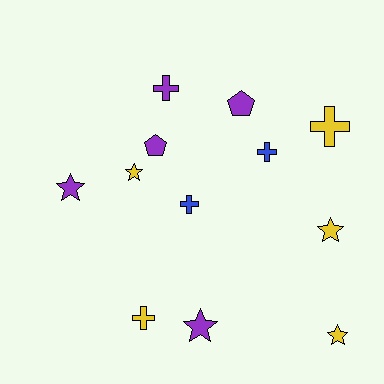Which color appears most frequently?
Yellow, with 5 objects.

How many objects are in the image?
There are 12 objects.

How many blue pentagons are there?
There are no blue pentagons.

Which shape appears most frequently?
Cross, with 5 objects.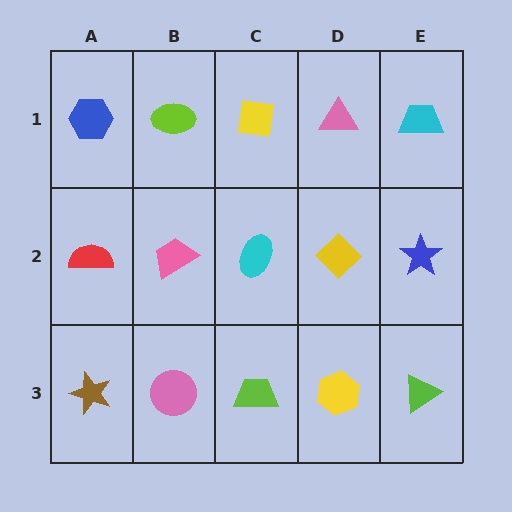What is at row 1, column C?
A yellow square.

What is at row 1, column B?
A lime ellipse.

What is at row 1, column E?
A cyan trapezoid.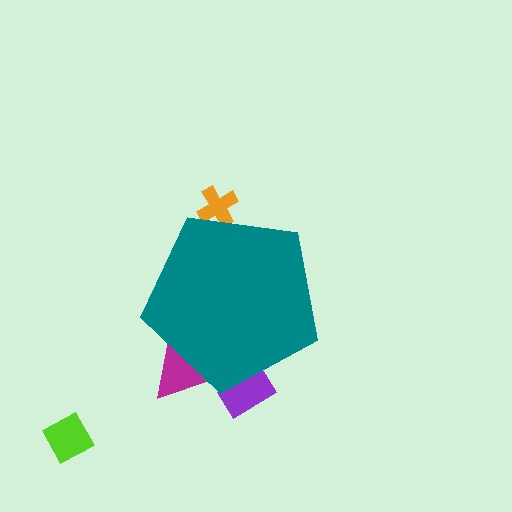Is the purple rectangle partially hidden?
Yes, the purple rectangle is partially hidden behind the teal pentagon.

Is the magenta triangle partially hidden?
Yes, the magenta triangle is partially hidden behind the teal pentagon.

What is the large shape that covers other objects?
A teal pentagon.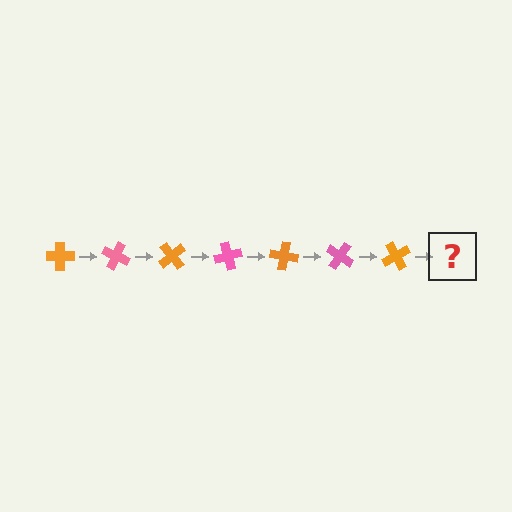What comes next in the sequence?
The next element should be a pink cross, rotated 175 degrees from the start.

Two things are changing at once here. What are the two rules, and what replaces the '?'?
The two rules are that it rotates 25 degrees each step and the color cycles through orange and pink. The '?' should be a pink cross, rotated 175 degrees from the start.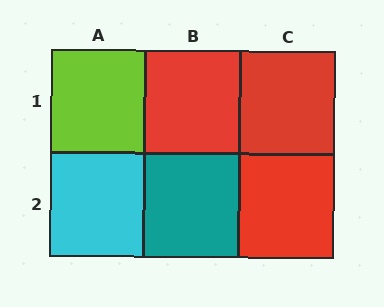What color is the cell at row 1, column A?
Lime.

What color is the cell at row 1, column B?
Red.